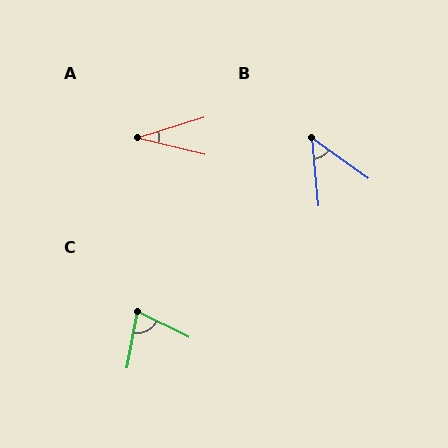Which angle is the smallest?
A, at approximately 31 degrees.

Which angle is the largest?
C, at approximately 75 degrees.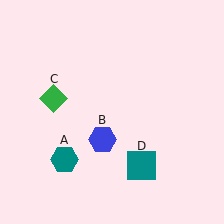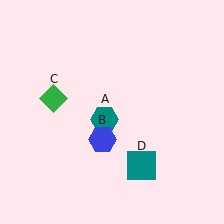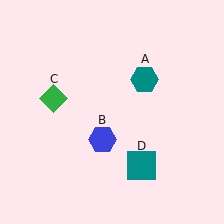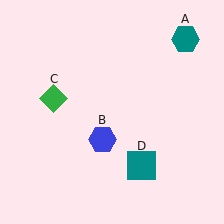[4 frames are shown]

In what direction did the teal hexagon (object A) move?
The teal hexagon (object A) moved up and to the right.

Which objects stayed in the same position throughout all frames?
Blue hexagon (object B) and green diamond (object C) and teal square (object D) remained stationary.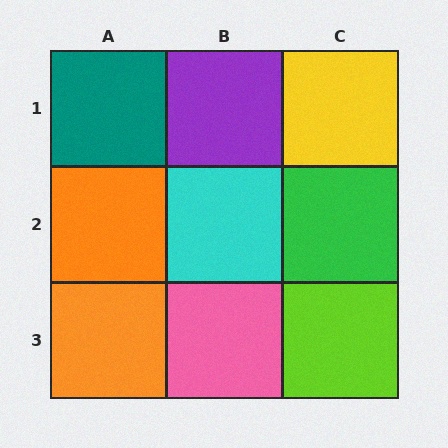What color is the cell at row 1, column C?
Yellow.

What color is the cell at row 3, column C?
Lime.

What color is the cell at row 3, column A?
Orange.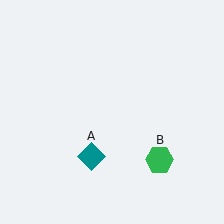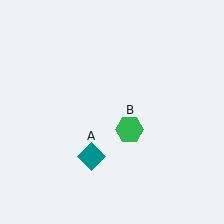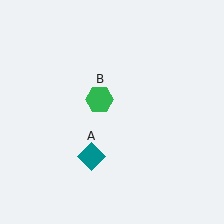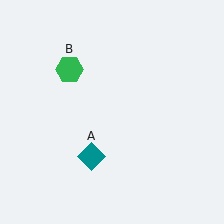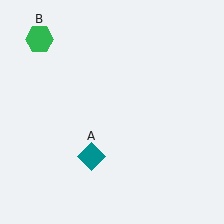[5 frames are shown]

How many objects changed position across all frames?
1 object changed position: green hexagon (object B).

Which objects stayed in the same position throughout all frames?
Teal diamond (object A) remained stationary.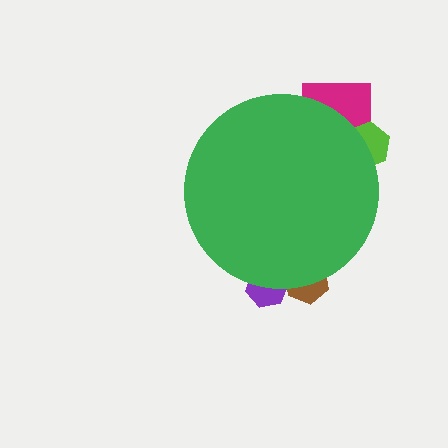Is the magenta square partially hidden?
Yes, the magenta square is partially hidden behind the green circle.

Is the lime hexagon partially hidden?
Yes, the lime hexagon is partially hidden behind the green circle.